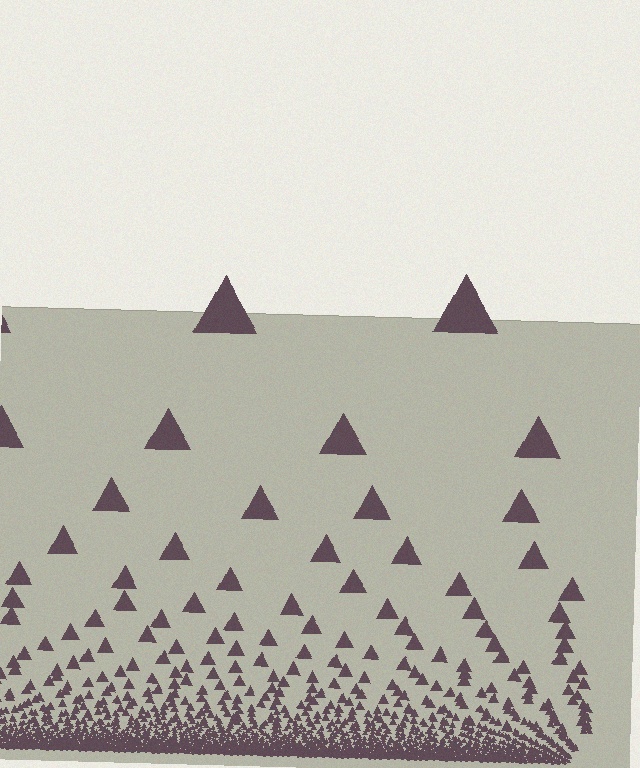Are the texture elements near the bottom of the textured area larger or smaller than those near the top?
Smaller. The gradient is inverted — elements near the bottom are smaller and denser.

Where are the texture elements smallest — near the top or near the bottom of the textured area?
Near the bottom.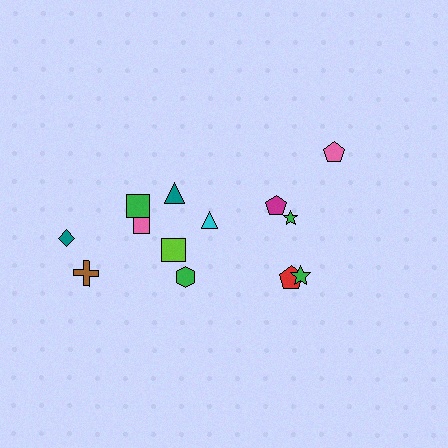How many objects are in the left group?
There are 8 objects.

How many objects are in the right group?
There are 5 objects.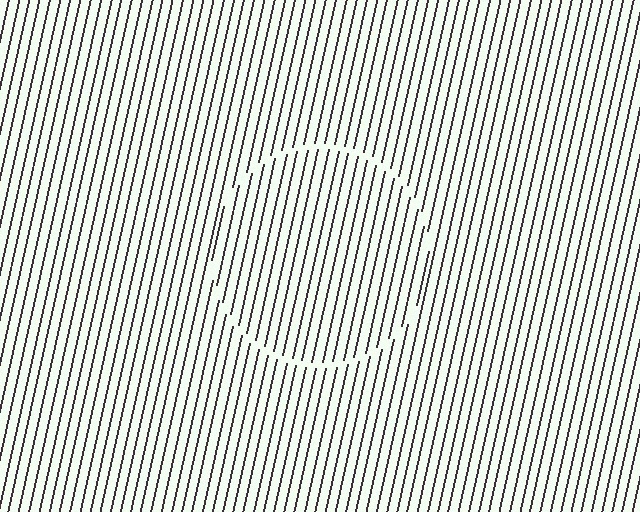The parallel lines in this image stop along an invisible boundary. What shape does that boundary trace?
An illusory circle. The interior of the shape contains the same grating, shifted by half a period — the contour is defined by the phase discontinuity where line-ends from the inner and outer gratings abut.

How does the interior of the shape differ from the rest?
The interior of the shape contains the same grating, shifted by half a period — the contour is defined by the phase discontinuity where line-ends from the inner and outer gratings abut.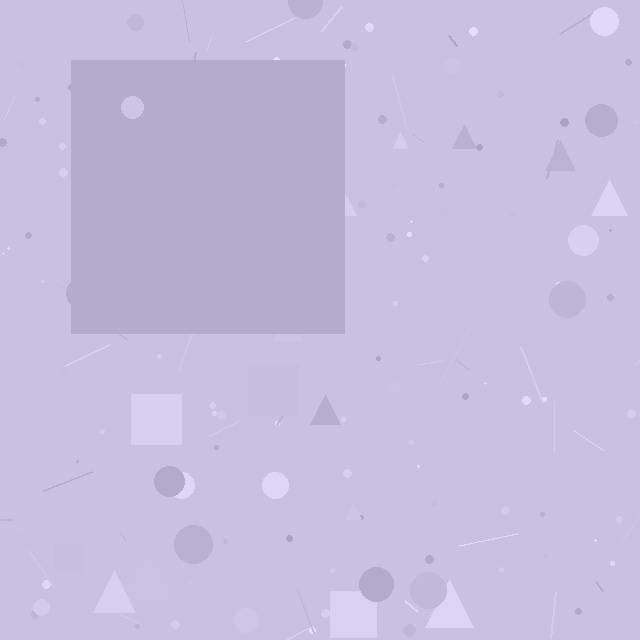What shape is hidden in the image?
A square is hidden in the image.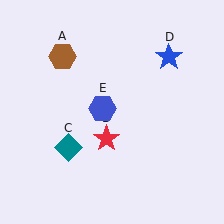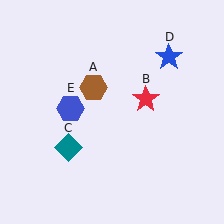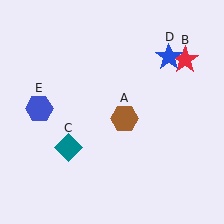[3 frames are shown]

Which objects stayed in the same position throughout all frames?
Teal diamond (object C) and blue star (object D) remained stationary.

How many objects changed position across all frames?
3 objects changed position: brown hexagon (object A), red star (object B), blue hexagon (object E).